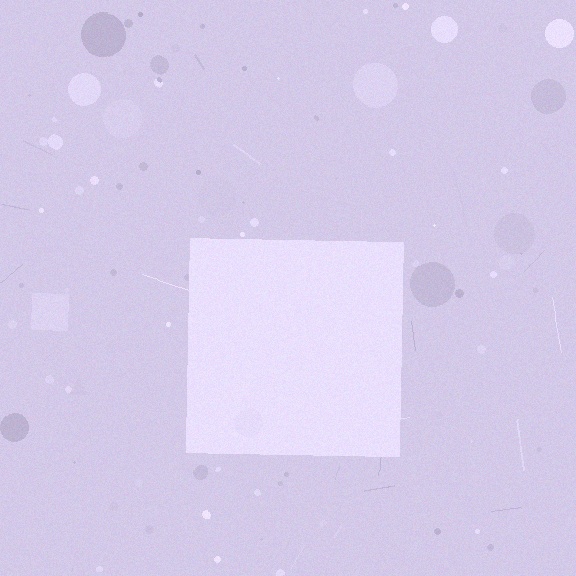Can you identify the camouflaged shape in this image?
The camouflaged shape is a square.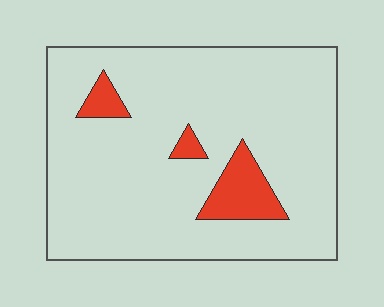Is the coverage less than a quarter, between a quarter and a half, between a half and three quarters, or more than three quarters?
Less than a quarter.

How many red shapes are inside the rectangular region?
3.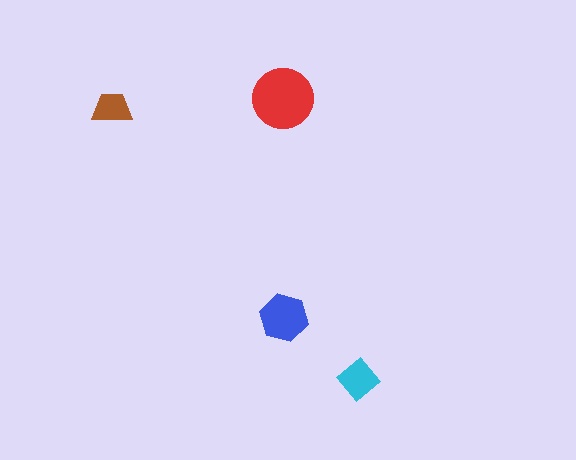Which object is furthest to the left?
The brown trapezoid is leftmost.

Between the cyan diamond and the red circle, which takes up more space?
The red circle.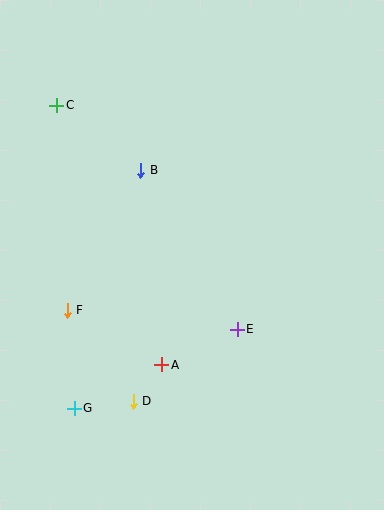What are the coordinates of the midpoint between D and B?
The midpoint between D and B is at (137, 286).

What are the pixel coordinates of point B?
Point B is at (141, 170).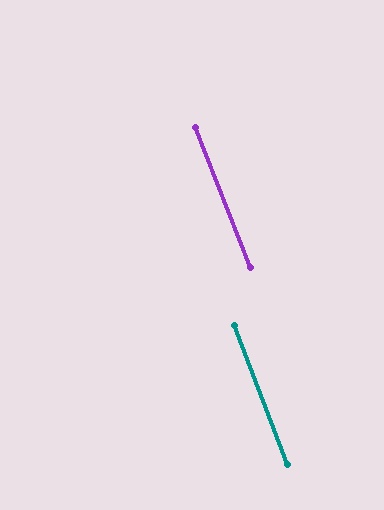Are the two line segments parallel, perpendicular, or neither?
Parallel — their directions differ by only 0.4°.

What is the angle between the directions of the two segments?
Approximately 0 degrees.